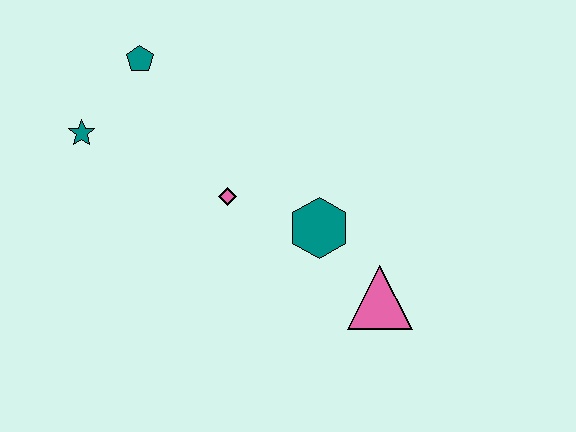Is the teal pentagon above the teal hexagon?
Yes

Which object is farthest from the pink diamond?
The pink triangle is farthest from the pink diamond.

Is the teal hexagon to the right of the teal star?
Yes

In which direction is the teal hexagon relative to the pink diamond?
The teal hexagon is to the right of the pink diamond.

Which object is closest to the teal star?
The teal pentagon is closest to the teal star.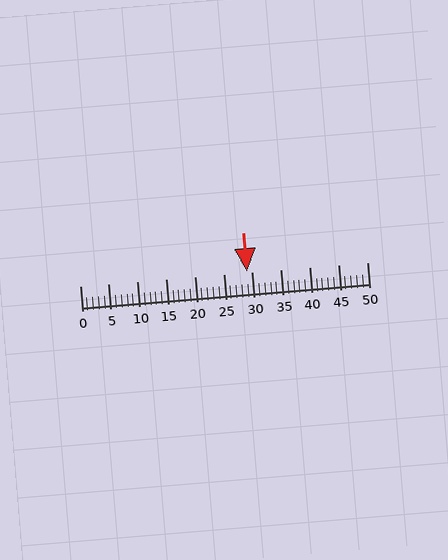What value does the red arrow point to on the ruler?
The red arrow points to approximately 29.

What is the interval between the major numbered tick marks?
The major tick marks are spaced 5 units apart.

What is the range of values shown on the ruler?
The ruler shows values from 0 to 50.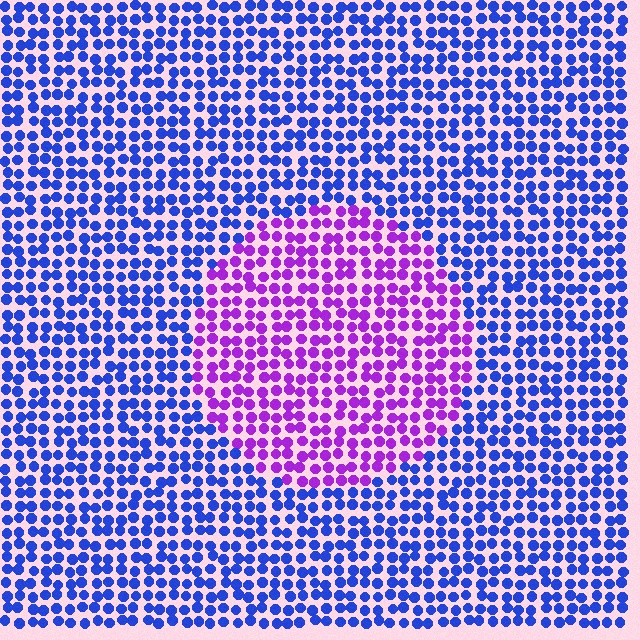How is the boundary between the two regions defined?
The boundary is defined purely by a slight shift in hue (about 55 degrees). Spacing, size, and orientation are identical on both sides.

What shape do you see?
I see a circle.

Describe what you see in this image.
The image is filled with small blue elements in a uniform arrangement. A circle-shaped region is visible where the elements are tinted to a slightly different hue, forming a subtle color boundary.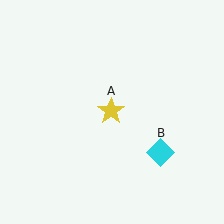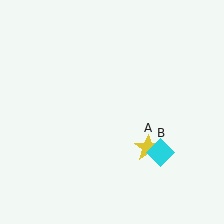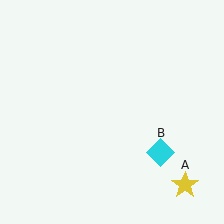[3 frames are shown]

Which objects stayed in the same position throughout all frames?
Cyan diamond (object B) remained stationary.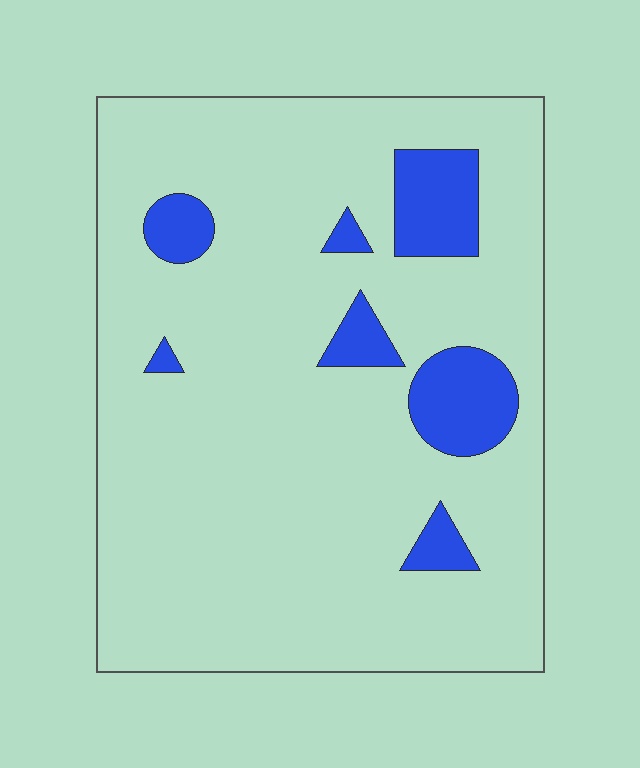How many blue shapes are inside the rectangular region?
7.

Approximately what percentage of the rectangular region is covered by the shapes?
Approximately 10%.